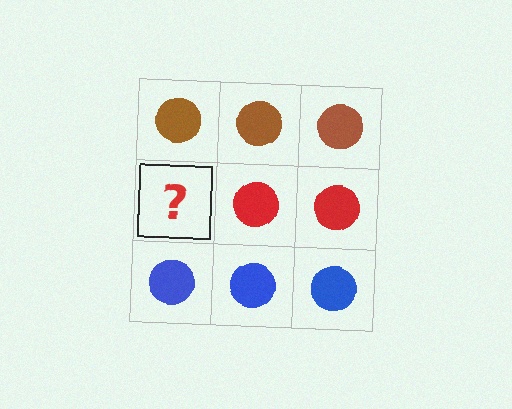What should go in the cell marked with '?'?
The missing cell should contain a red circle.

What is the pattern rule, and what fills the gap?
The rule is that each row has a consistent color. The gap should be filled with a red circle.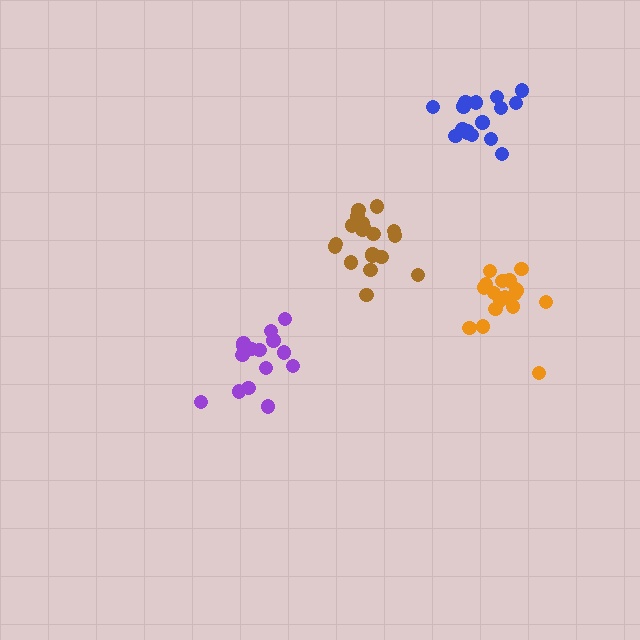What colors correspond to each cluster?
The clusters are colored: brown, orange, blue, purple.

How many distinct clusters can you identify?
There are 4 distinct clusters.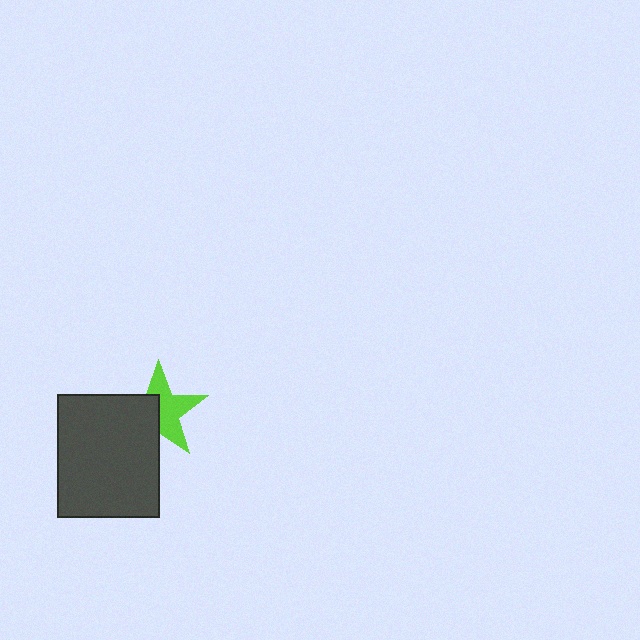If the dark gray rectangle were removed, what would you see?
You would see the complete lime star.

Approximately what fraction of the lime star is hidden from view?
Roughly 44% of the lime star is hidden behind the dark gray rectangle.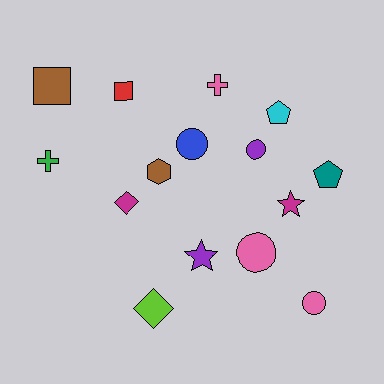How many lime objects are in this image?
There is 1 lime object.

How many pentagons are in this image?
There are 2 pentagons.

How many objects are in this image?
There are 15 objects.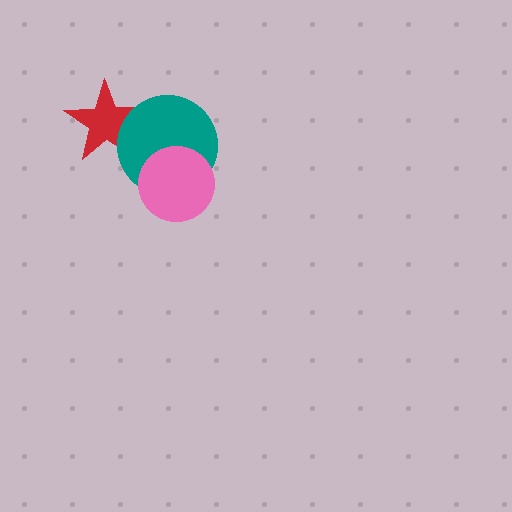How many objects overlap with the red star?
1 object overlaps with the red star.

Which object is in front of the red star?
The teal circle is in front of the red star.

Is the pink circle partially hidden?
No, no other shape covers it.